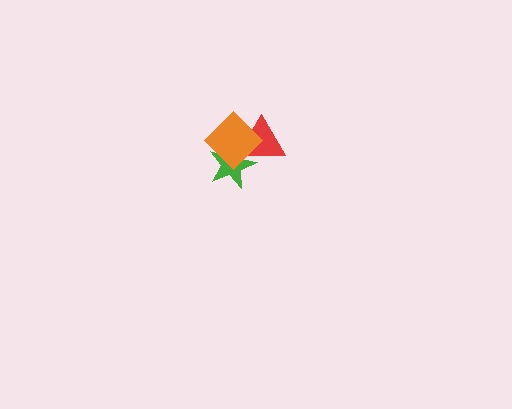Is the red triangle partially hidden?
Yes, it is partially covered by another shape.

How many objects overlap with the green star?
2 objects overlap with the green star.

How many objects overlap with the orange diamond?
2 objects overlap with the orange diamond.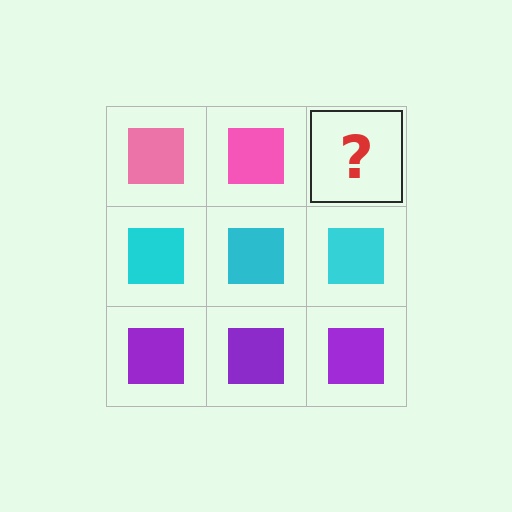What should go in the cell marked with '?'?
The missing cell should contain a pink square.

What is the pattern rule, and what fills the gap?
The rule is that each row has a consistent color. The gap should be filled with a pink square.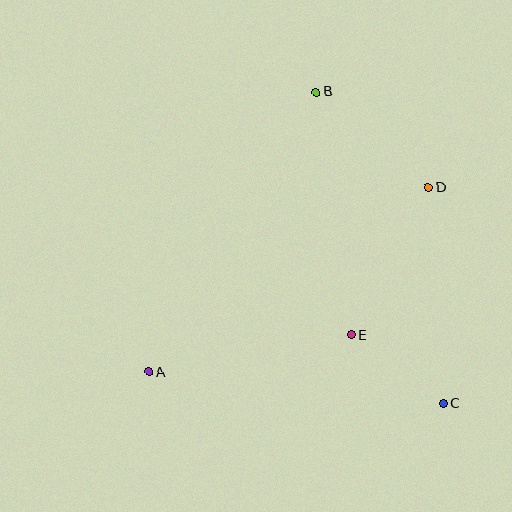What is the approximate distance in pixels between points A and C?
The distance between A and C is approximately 296 pixels.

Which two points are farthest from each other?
Points B and C are farthest from each other.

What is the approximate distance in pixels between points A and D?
The distance between A and D is approximately 335 pixels.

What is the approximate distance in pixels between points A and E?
The distance between A and E is approximately 205 pixels.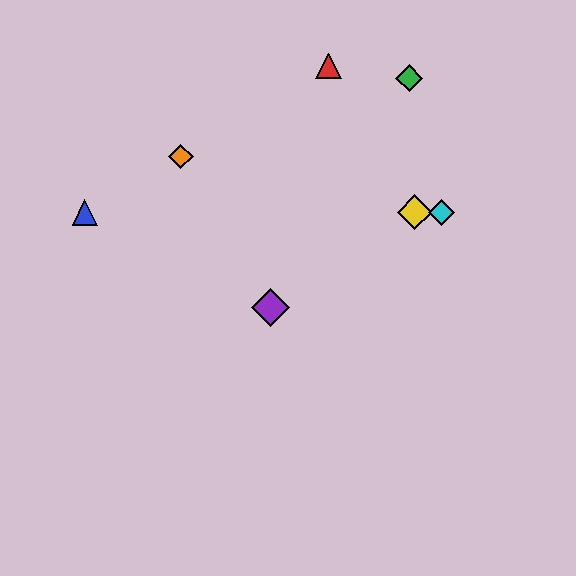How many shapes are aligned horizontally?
3 shapes (the blue triangle, the yellow diamond, the cyan diamond) are aligned horizontally.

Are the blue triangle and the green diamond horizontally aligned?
No, the blue triangle is at y≈212 and the green diamond is at y≈78.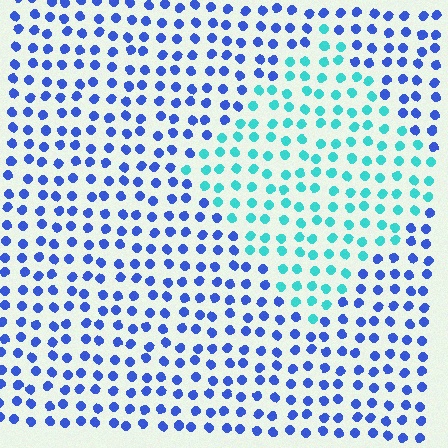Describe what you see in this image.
The image is filled with small blue elements in a uniform arrangement. A diamond-shaped region is visible where the elements are tinted to a slightly different hue, forming a subtle color boundary.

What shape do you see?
I see a diamond.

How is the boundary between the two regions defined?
The boundary is defined purely by a slight shift in hue (about 51 degrees). Spacing, size, and orientation are identical on both sides.